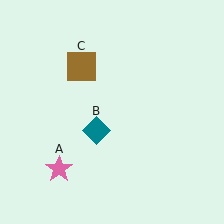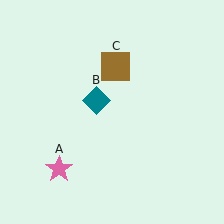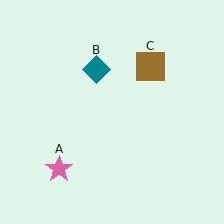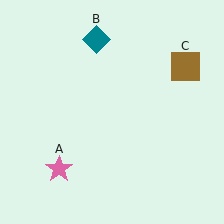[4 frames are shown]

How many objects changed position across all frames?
2 objects changed position: teal diamond (object B), brown square (object C).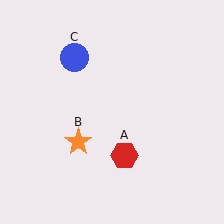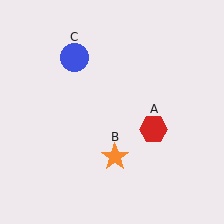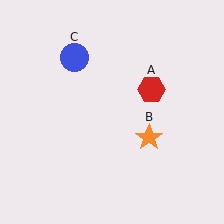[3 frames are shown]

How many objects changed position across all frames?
2 objects changed position: red hexagon (object A), orange star (object B).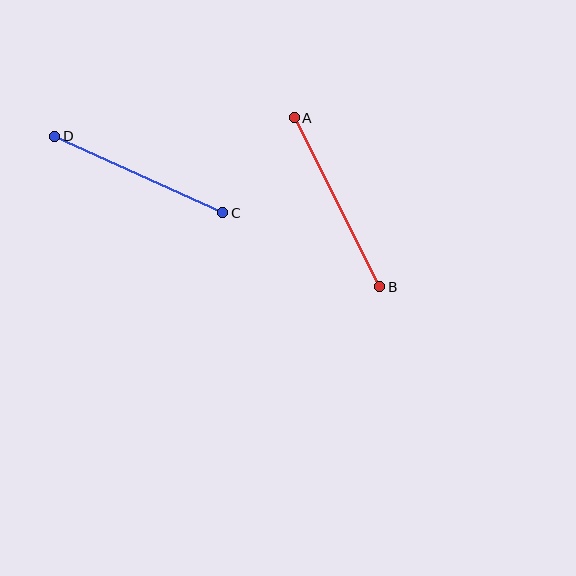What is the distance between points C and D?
The distance is approximately 185 pixels.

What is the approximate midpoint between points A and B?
The midpoint is at approximately (337, 202) pixels.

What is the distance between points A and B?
The distance is approximately 190 pixels.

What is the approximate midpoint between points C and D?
The midpoint is at approximately (139, 174) pixels.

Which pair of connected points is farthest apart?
Points A and B are farthest apart.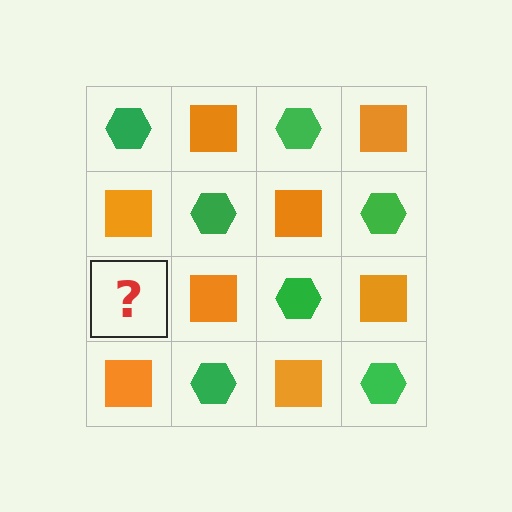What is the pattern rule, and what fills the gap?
The rule is that it alternates green hexagon and orange square in a checkerboard pattern. The gap should be filled with a green hexagon.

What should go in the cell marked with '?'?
The missing cell should contain a green hexagon.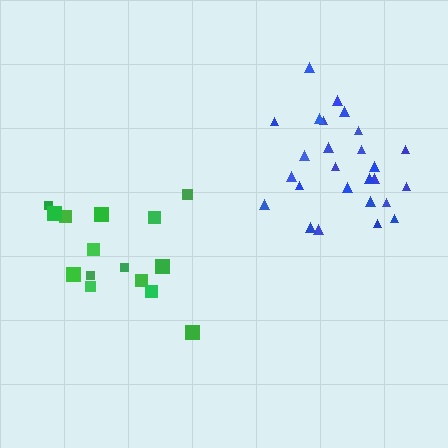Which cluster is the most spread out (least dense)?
Green.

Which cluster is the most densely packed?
Blue.